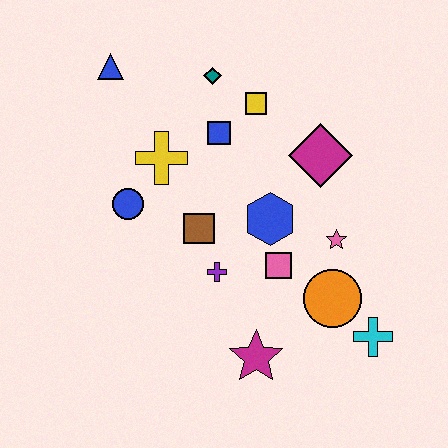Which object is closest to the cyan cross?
The orange circle is closest to the cyan cross.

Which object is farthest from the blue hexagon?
The blue triangle is farthest from the blue hexagon.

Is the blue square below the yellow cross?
No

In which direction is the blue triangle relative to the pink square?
The blue triangle is above the pink square.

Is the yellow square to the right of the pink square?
No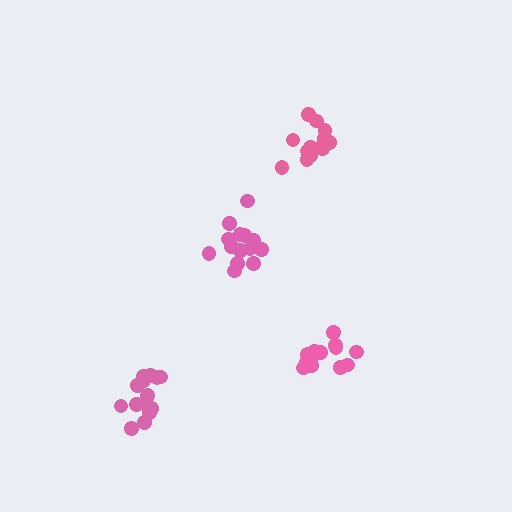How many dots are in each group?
Group 1: 14 dots, Group 2: 15 dots, Group 3: 14 dots, Group 4: 14 dots (57 total).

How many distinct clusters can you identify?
There are 4 distinct clusters.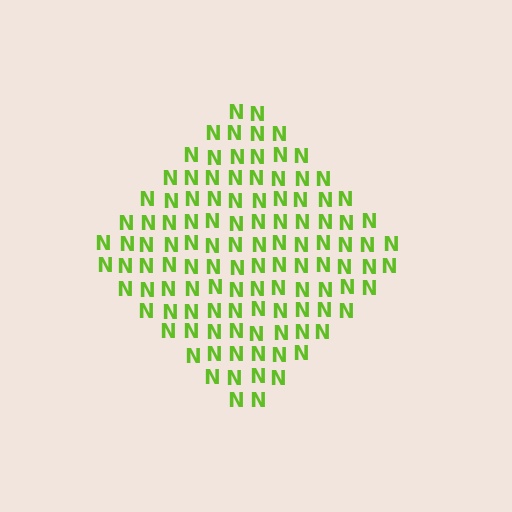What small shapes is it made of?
It is made of small letter N's.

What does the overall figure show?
The overall figure shows a diamond.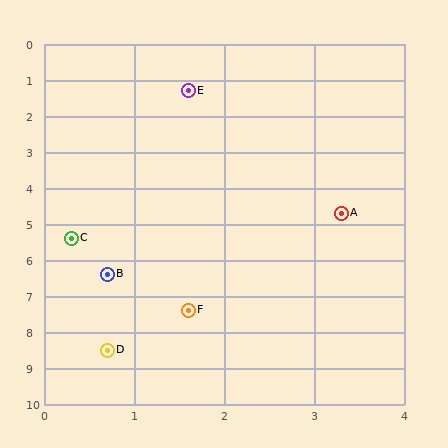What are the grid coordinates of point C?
Point C is at approximately (0.3, 5.4).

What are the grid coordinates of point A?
Point A is at approximately (3.3, 4.7).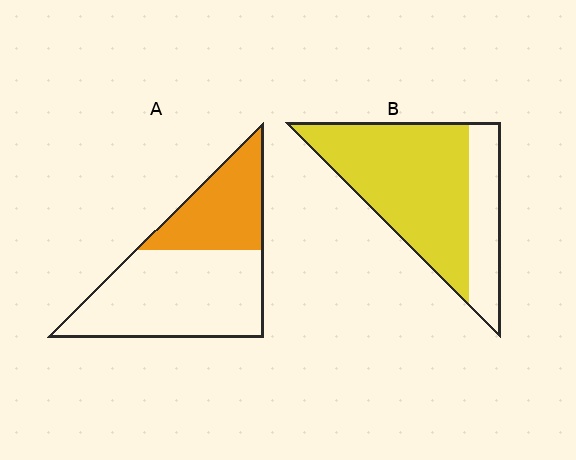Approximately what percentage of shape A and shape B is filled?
A is approximately 35% and B is approximately 75%.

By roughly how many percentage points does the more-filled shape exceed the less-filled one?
By roughly 35 percentage points (B over A).